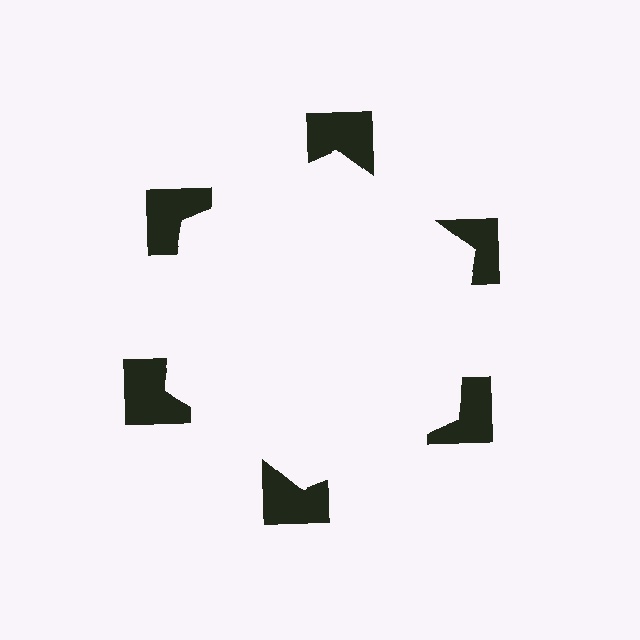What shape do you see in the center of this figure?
An illusory hexagon — its edges are inferred from the aligned wedge cuts in the notched squares, not physically drawn.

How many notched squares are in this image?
There are 6 — one at each vertex of the illusory hexagon.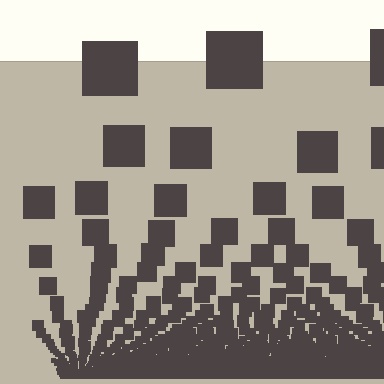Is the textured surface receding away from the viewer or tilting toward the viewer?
The surface appears to tilt toward the viewer. Texture elements get larger and sparser toward the top.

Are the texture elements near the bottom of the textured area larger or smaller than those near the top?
Smaller. The gradient is inverted — elements near the bottom are smaller and denser.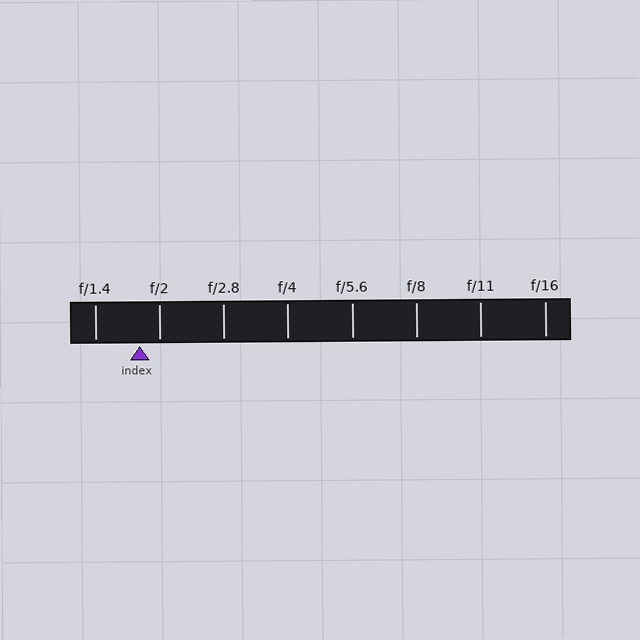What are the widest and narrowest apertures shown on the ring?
The widest aperture shown is f/1.4 and the narrowest is f/16.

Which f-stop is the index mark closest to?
The index mark is closest to f/2.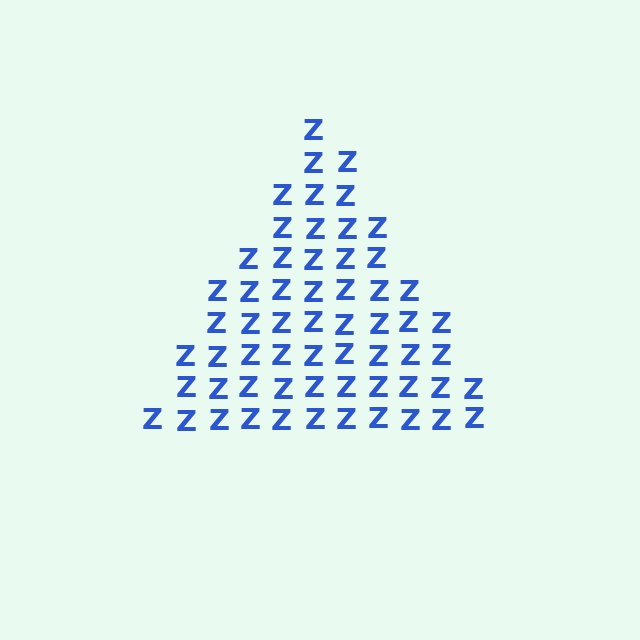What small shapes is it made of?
It is made of small letter Z's.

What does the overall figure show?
The overall figure shows a triangle.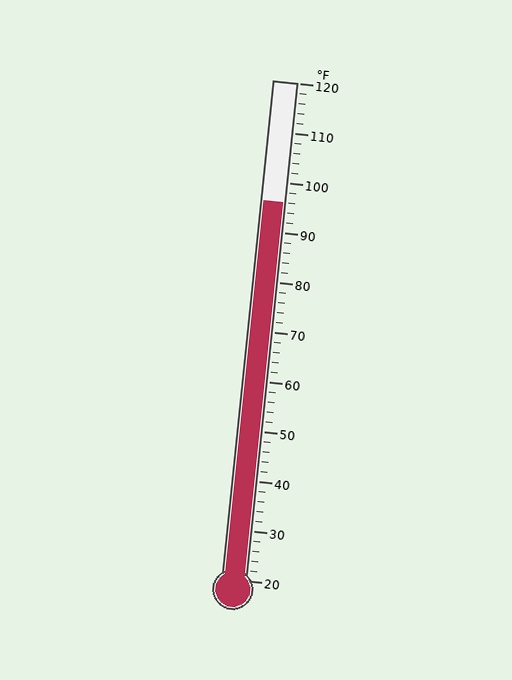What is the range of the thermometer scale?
The thermometer scale ranges from 20°F to 120°F.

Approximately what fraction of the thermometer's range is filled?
The thermometer is filled to approximately 75% of its range.